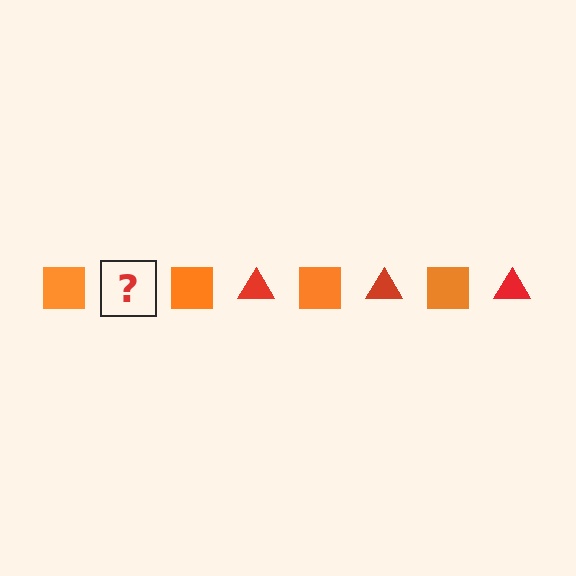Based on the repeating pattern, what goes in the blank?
The blank should be a red triangle.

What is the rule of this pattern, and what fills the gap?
The rule is that the pattern alternates between orange square and red triangle. The gap should be filled with a red triangle.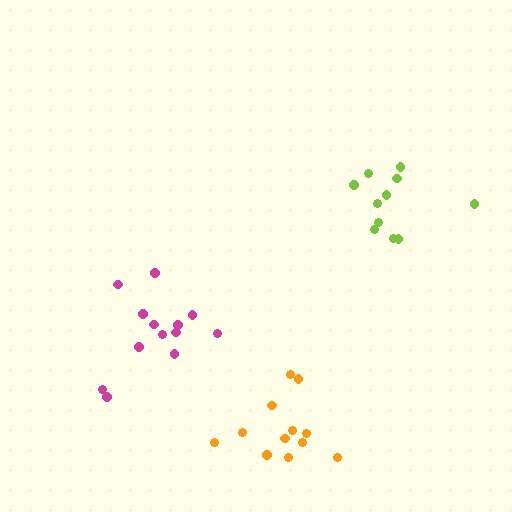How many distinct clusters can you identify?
There are 3 distinct clusters.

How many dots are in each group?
Group 1: 12 dots, Group 2: 13 dots, Group 3: 11 dots (36 total).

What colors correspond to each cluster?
The clusters are colored: orange, magenta, lime.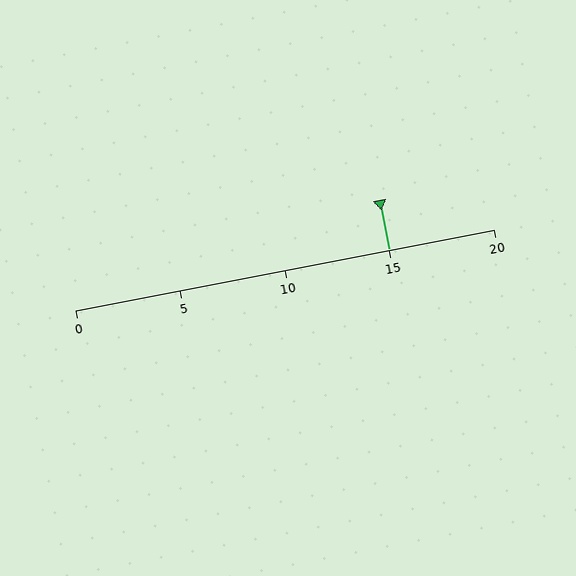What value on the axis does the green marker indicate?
The marker indicates approximately 15.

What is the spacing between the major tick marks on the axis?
The major ticks are spaced 5 apart.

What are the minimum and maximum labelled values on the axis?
The axis runs from 0 to 20.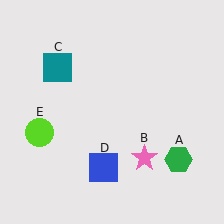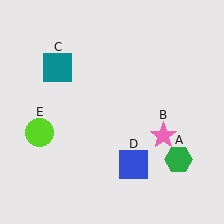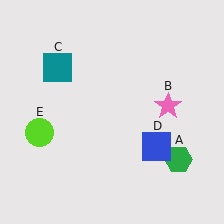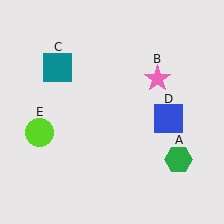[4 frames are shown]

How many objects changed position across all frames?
2 objects changed position: pink star (object B), blue square (object D).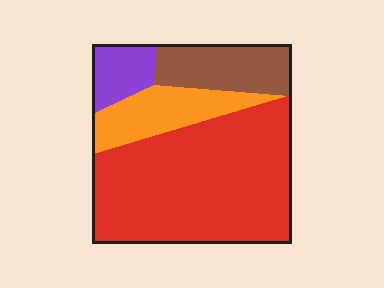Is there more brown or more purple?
Brown.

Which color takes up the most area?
Red, at roughly 60%.